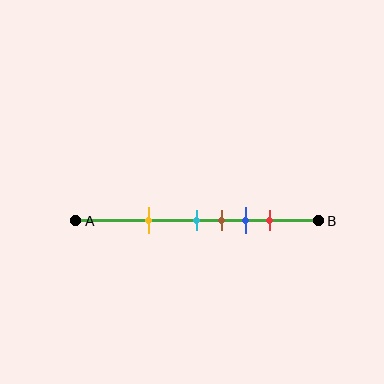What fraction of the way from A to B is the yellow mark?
The yellow mark is approximately 30% (0.3) of the way from A to B.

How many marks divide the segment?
There are 5 marks dividing the segment.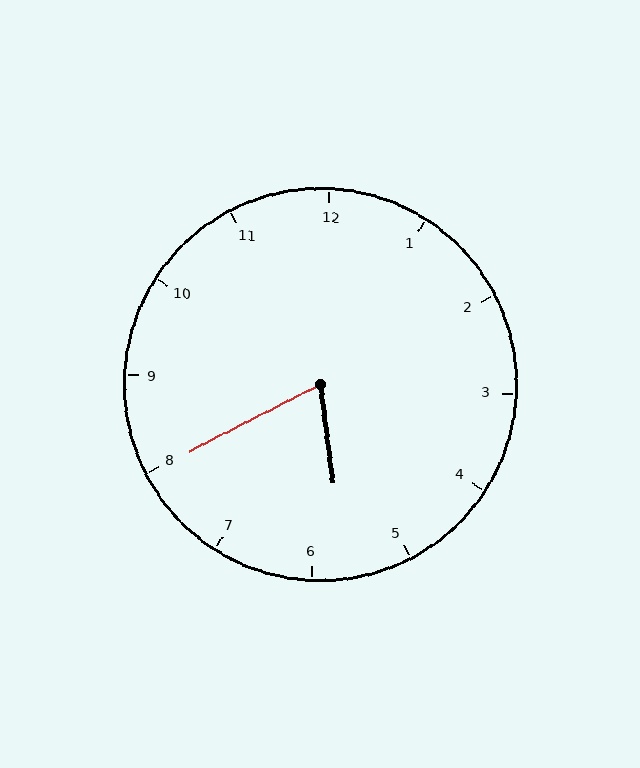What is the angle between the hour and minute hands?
Approximately 70 degrees.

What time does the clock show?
5:40.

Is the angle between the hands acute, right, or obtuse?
It is acute.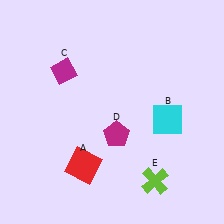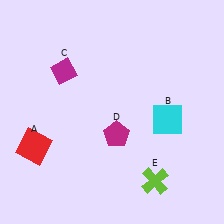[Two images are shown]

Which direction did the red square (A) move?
The red square (A) moved left.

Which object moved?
The red square (A) moved left.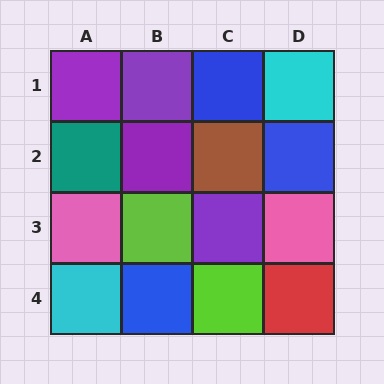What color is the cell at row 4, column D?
Red.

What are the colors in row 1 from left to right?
Purple, purple, blue, cyan.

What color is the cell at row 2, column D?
Blue.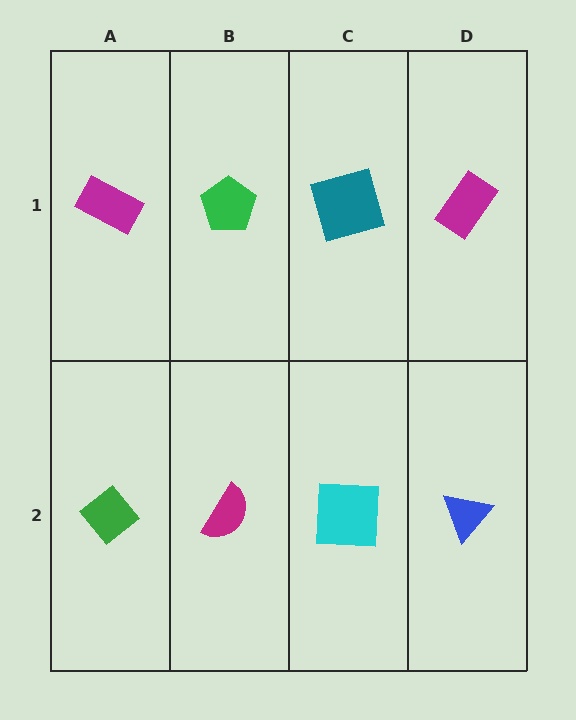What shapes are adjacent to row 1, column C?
A cyan square (row 2, column C), a green pentagon (row 1, column B), a magenta rectangle (row 1, column D).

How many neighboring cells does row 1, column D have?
2.